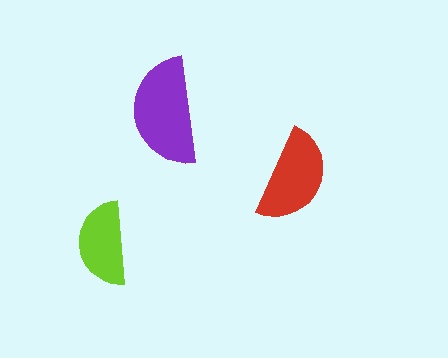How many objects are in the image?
There are 3 objects in the image.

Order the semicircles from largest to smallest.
the purple one, the red one, the lime one.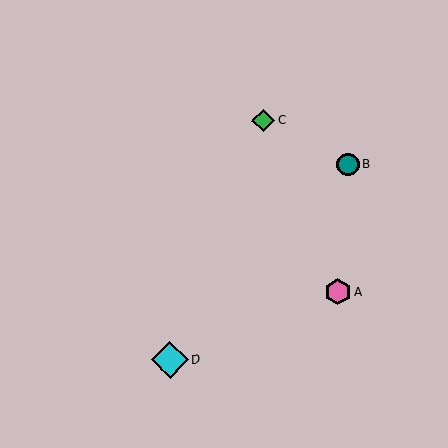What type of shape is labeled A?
Shape A is a pink hexagon.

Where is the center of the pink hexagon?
The center of the pink hexagon is at (338, 292).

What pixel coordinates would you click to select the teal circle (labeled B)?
Click at (348, 164) to select the teal circle B.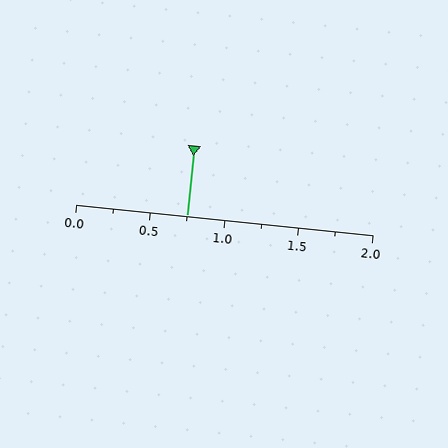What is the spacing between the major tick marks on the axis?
The major ticks are spaced 0.5 apart.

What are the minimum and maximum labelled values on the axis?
The axis runs from 0.0 to 2.0.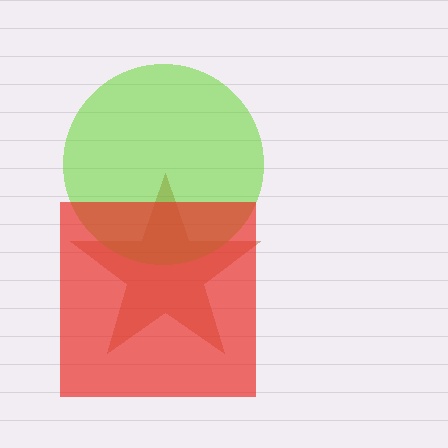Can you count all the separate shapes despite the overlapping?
Yes, there are 3 separate shapes.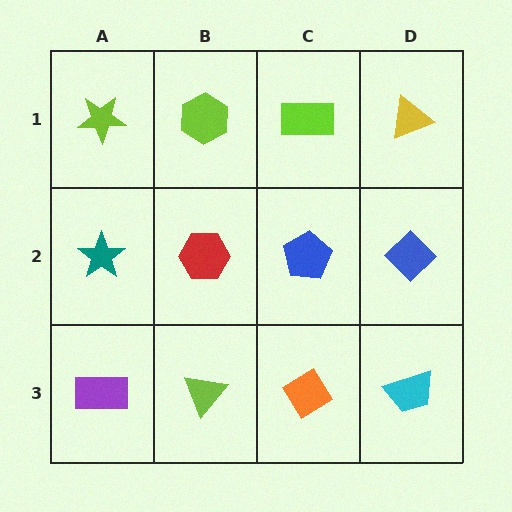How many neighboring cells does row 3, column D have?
2.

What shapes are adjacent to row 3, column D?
A blue diamond (row 2, column D), an orange diamond (row 3, column C).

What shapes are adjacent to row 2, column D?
A yellow triangle (row 1, column D), a cyan trapezoid (row 3, column D), a blue pentagon (row 2, column C).